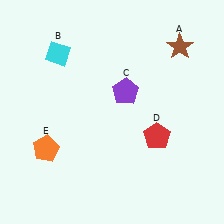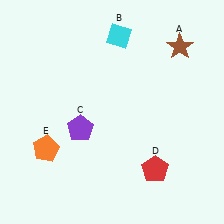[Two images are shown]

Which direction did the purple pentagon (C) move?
The purple pentagon (C) moved left.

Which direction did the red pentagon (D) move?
The red pentagon (D) moved down.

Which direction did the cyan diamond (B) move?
The cyan diamond (B) moved right.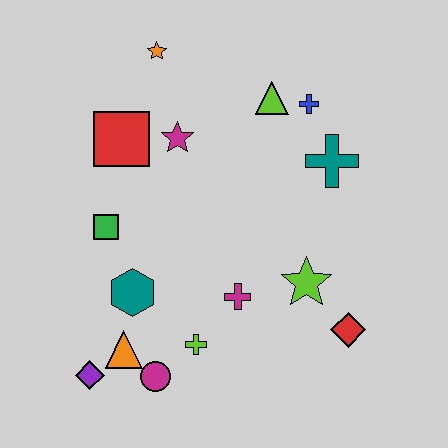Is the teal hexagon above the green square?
No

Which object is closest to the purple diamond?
The orange triangle is closest to the purple diamond.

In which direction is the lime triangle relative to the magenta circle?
The lime triangle is above the magenta circle.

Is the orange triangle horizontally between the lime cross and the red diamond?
No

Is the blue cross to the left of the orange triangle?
No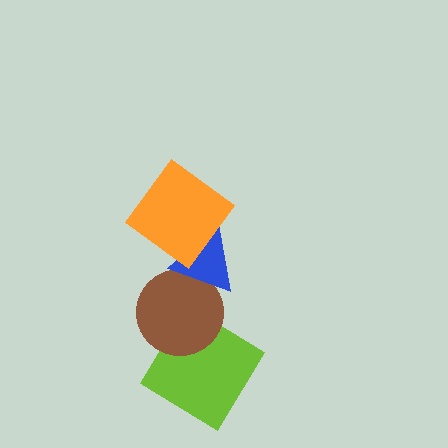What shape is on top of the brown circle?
The blue triangle is on top of the brown circle.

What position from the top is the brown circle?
The brown circle is 3rd from the top.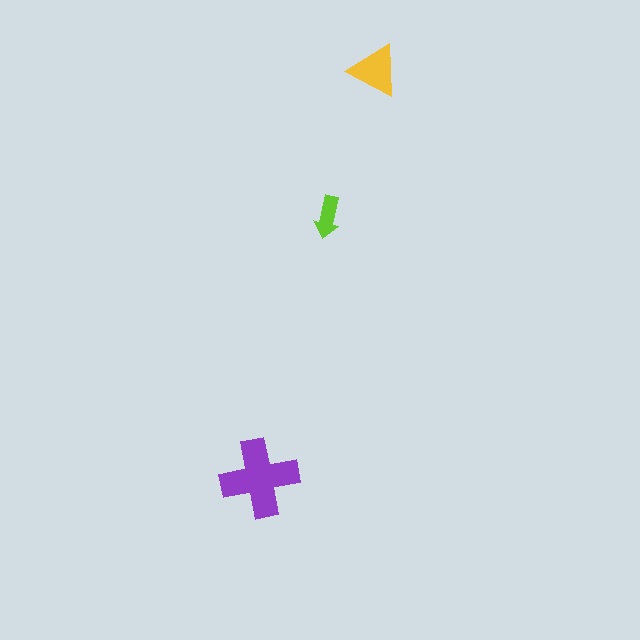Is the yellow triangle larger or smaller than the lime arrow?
Larger.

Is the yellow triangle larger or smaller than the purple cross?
Smaller.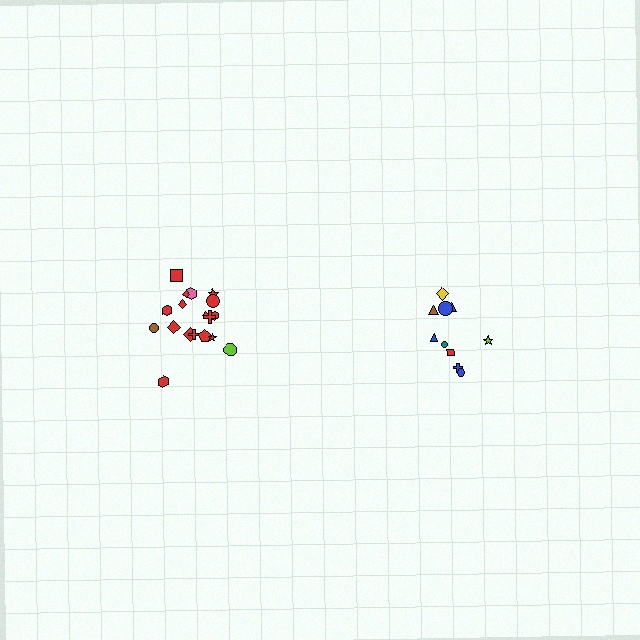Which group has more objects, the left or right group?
The left group.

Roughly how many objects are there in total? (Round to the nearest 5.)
Roughly 30 objects in total.